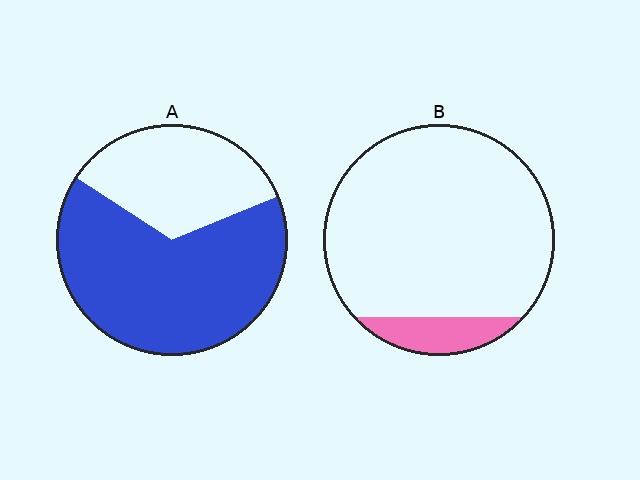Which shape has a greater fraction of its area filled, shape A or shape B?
Shape A.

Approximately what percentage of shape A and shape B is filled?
A is approximately 65% and B is approximately 10%.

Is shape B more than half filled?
No.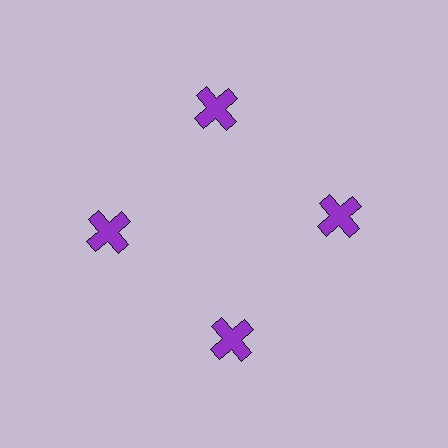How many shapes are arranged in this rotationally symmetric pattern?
There are 4 shapes, arranged in 4 groups of 1.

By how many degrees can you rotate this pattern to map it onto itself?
The pattern maps onto itself every 90 degrees of rotation.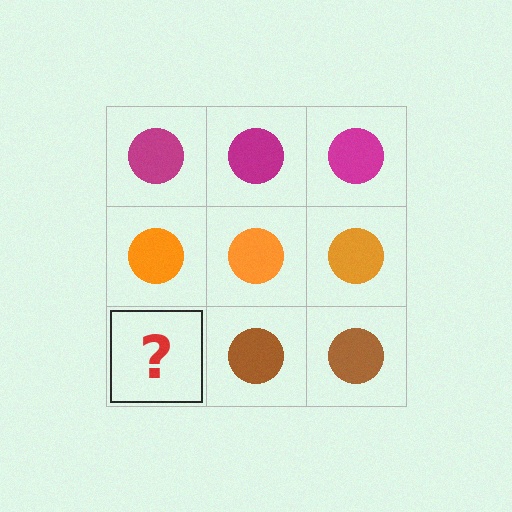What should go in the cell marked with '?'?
The missing cell should contain a brown circle.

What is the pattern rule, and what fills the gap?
The rule is that each row has a consistent color. The gap should be filled with a brown circle.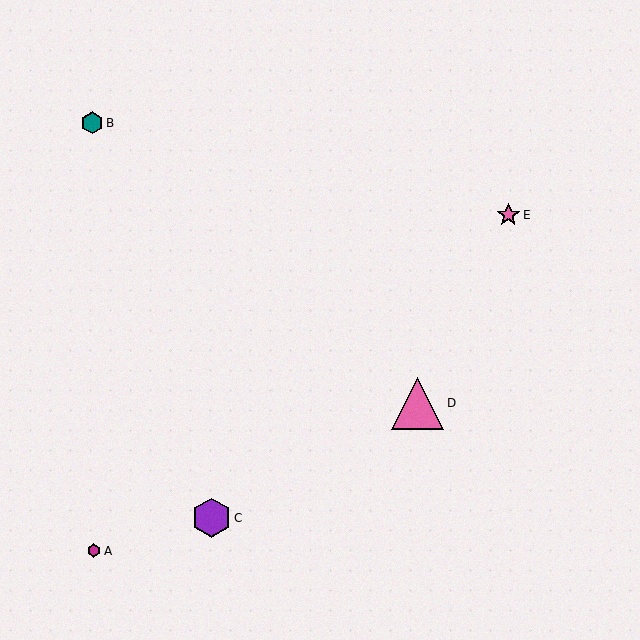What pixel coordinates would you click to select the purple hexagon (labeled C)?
Click at (211, 518) to select the purple hexagon C.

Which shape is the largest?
The pink triangle (labeled D) is the largest.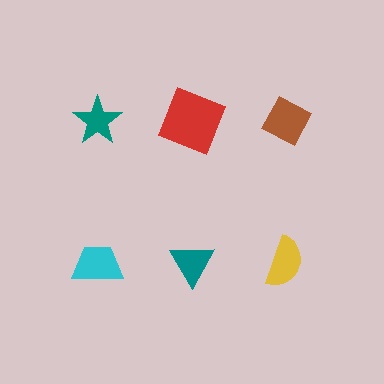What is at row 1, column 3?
A brown diamond.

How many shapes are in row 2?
3 shapes.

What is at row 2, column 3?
A yellow semicircle.